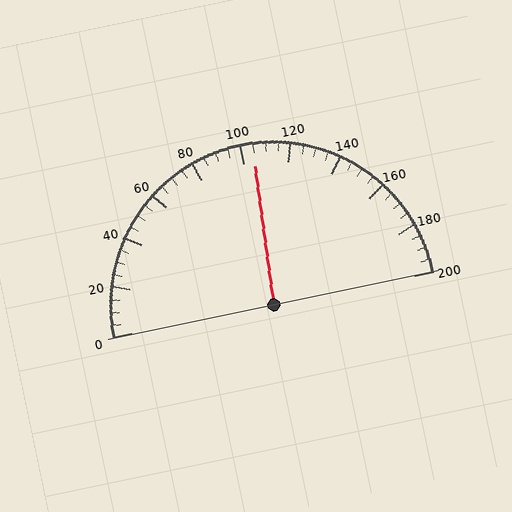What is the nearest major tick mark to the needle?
The nearest major tick mark is 100.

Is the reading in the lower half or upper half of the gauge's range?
The reading is in the upper half of the range (0 to 200).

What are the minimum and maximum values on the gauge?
The gauge ranges from 0 to 200.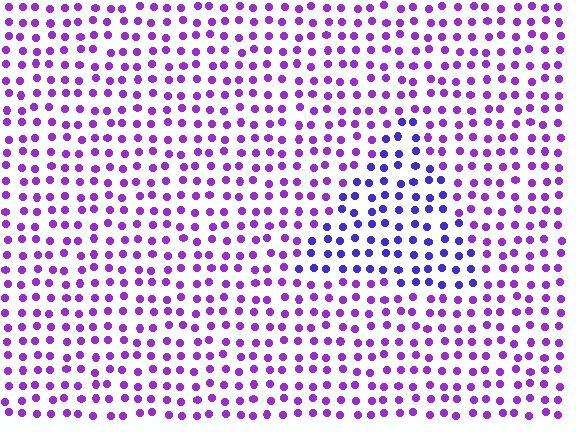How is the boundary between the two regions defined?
The boundary is defined purely by a slight shift in hue (about 32 degrees). Spacing, size, and orientation are identical on both sides.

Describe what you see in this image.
The image is filled with small purple elements in a uniform arrangement. A triangle-shaped region is visible where the elements are tinted to a slightly different hue, forming a subtle color boundary.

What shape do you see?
I see a triangle.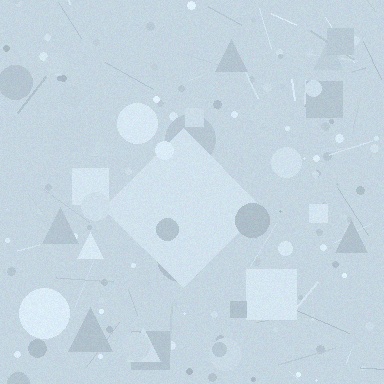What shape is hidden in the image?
A diamond is hidden in the image.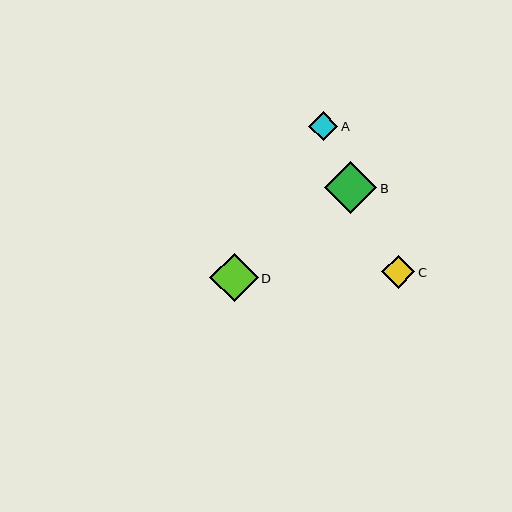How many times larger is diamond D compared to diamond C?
Diamond D is approximately 1.5 times the size of diamond C.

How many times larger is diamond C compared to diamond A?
Diamond C is approximately 1.1 times the size of diamond A.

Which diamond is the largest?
Diamond B is the largest with a size of approximately 52 pixels.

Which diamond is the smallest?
Diamond A is the smallest with a size of approximately 29 pixels.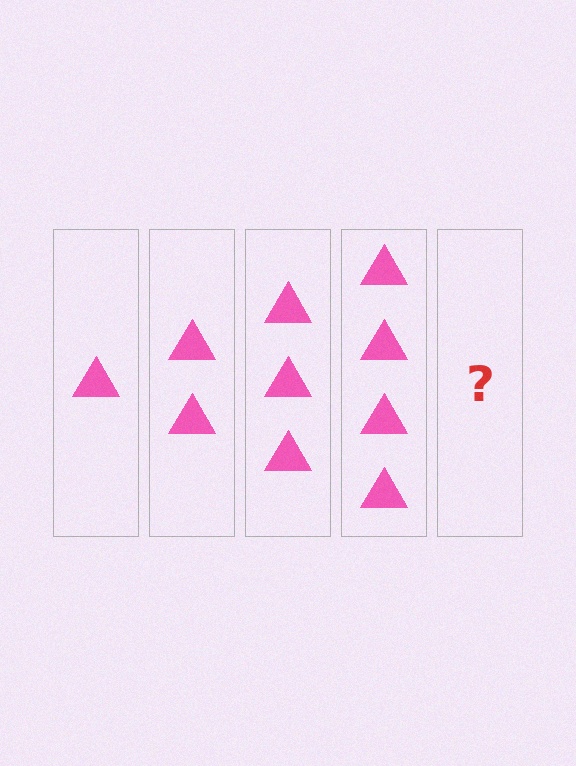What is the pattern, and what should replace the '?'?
The pattern is that each step adds one more triangle. The '?' should be 5 triangles.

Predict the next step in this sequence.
The next step is 5 triangles.